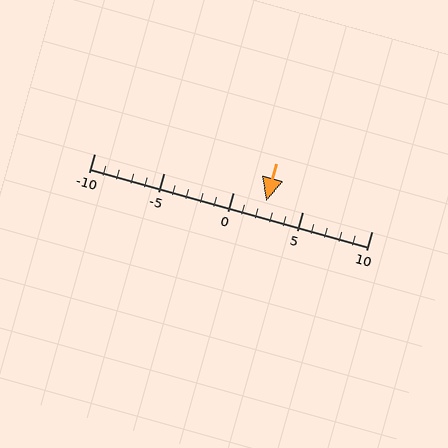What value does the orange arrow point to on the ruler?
The orange arrow points to approximately 2.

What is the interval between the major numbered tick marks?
The major tick marks are spaced 5 units apart.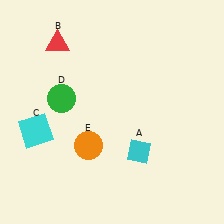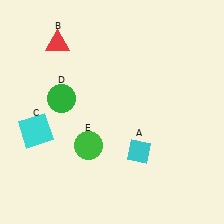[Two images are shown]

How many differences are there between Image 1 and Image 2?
There is 1 difference between the two images.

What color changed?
The circle (E) changed from orange in Image 1 to green in Image 2.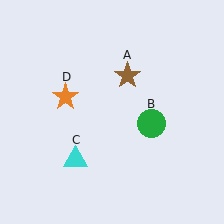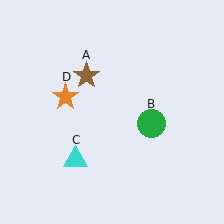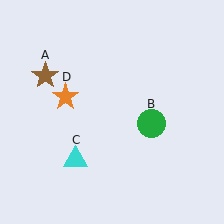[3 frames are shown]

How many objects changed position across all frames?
1 object changed position: brown star (object A).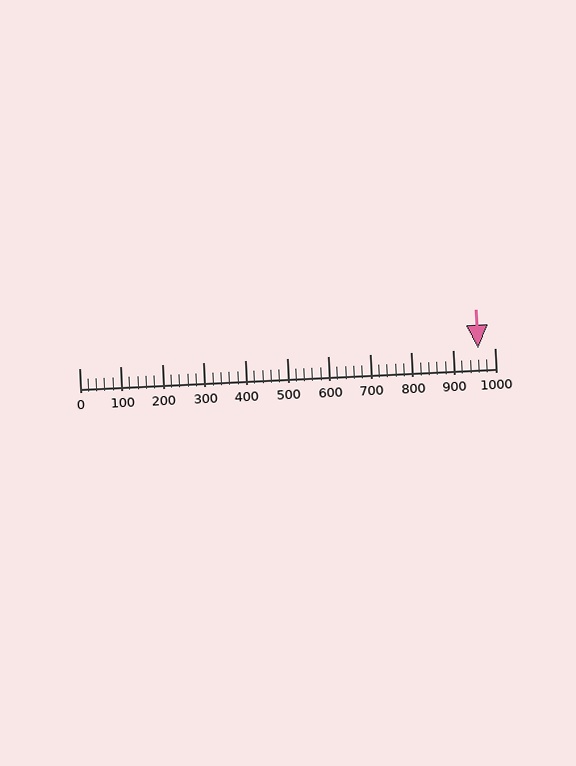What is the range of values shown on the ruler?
The ruler shows values from 0 to 1000.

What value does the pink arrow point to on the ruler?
The pink arrow points to approximately 960.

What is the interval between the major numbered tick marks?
The major tick marks are spaced 100 units apart.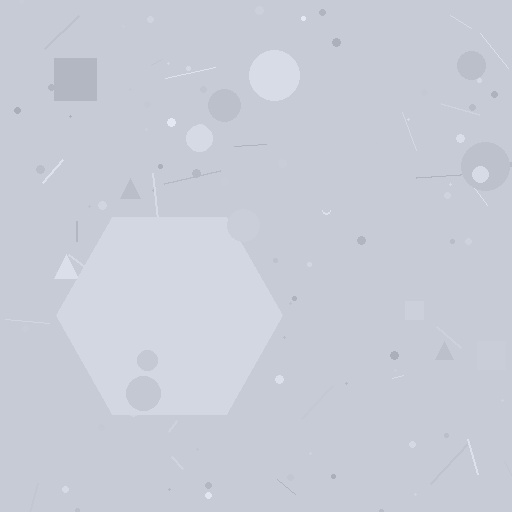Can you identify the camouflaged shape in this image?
The camouflaged shape is a hexagon.